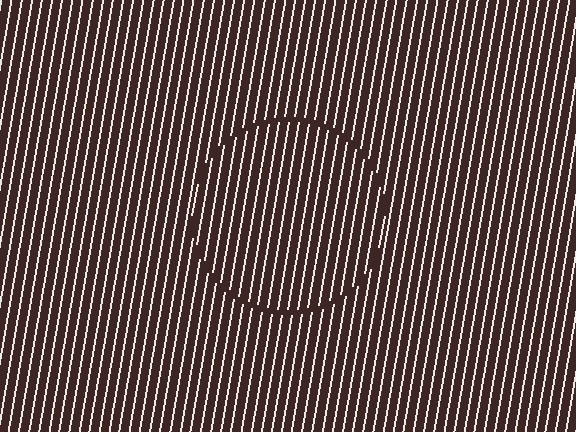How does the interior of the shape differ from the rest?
The interior of the shape contains the same grating, shifted by half a period — the contour is defined by the phase discontinuity where line-ends from the inner and outer gratings abut.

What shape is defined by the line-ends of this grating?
An illusory circle. The interior of the shape contains the same grating, shifted by half a period — the contour is defined by the phase discontinuity where line-ends from the inner and outer gratings abut.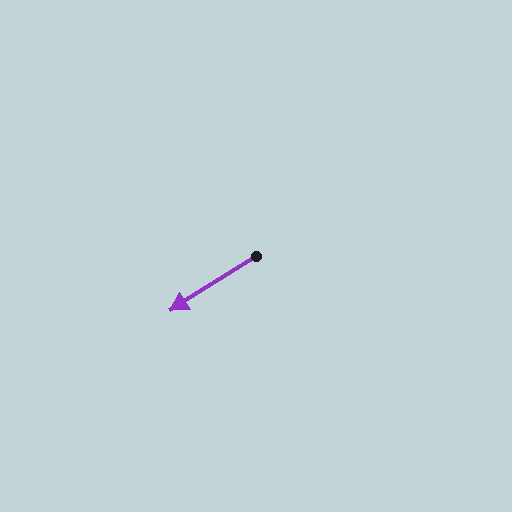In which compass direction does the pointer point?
Southwest.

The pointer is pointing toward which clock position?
Roughly 8 o'clock.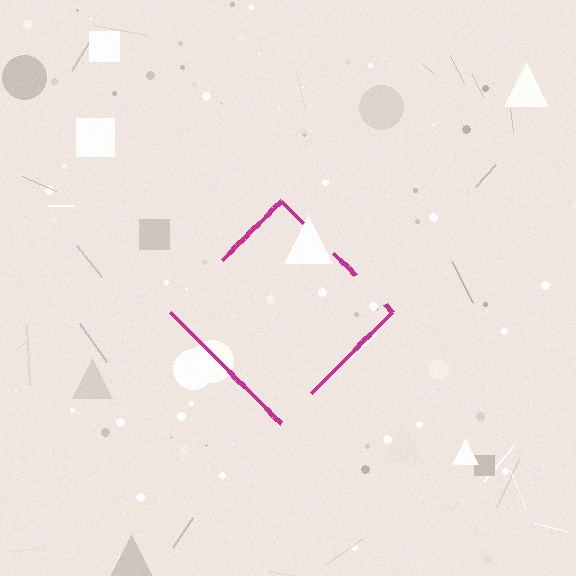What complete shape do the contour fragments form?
The contour fragments form a diamond.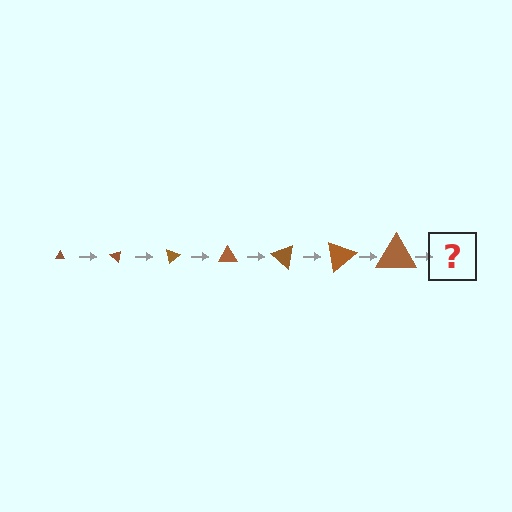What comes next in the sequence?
The next element should be a triangle, larger than the previous one and rotated 280 degrees from the start.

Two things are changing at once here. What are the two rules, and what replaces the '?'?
The two rules are that the triangle grows larger each step and it rotates 40 degrees each step. The '?' should be a triangle, larger than the previous one and rotated 280 degrees from the start.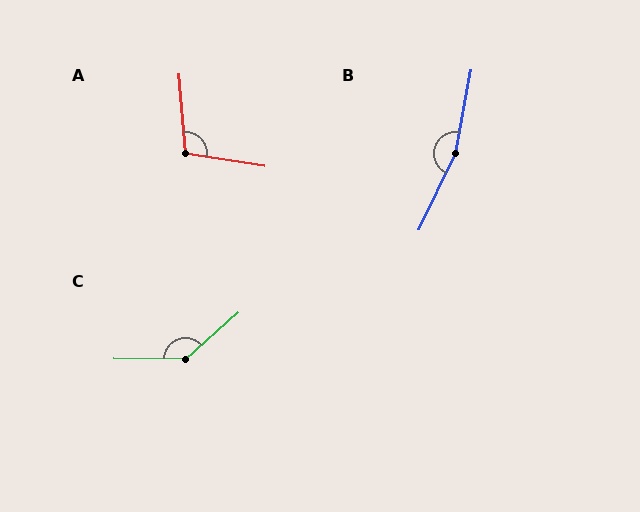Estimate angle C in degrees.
Approximately 138 degrees.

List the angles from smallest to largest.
A (104°), C (138°), B (165°).